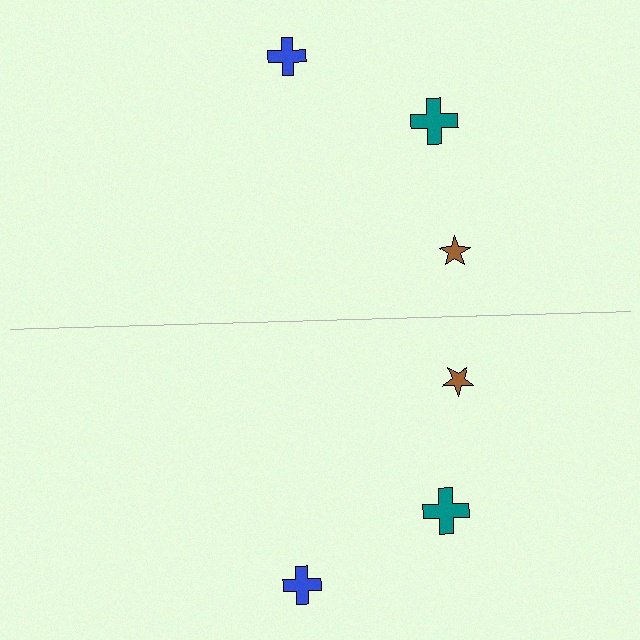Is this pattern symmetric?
Yes, this pattern has bilateral (reflection) symmetry.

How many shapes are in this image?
There are 6 shapes in this image.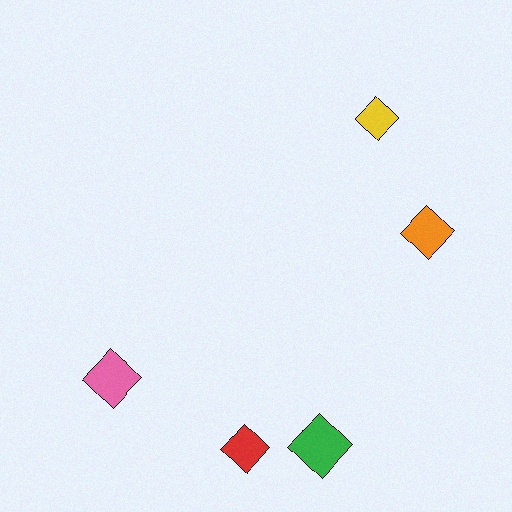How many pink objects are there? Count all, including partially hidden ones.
There is 1 pink object.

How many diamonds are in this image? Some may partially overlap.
There are 5 diamonds.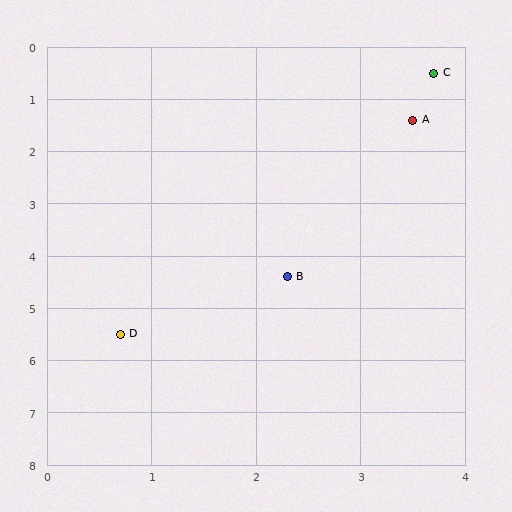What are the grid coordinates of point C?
Point C is at approximately (3.7, 0.5).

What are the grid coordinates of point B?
Point B is at approximately (2.3, 4.4).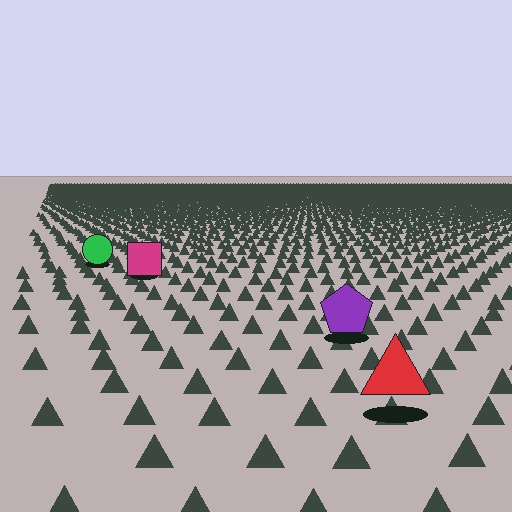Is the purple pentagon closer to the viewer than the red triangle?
No. The red triangle is closer — you can tell from the texture gradient: the ground texture is coarser near it.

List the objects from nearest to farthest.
From nearest to farthest: the red triangle, the purple pentagon, the magenta square, the green circle.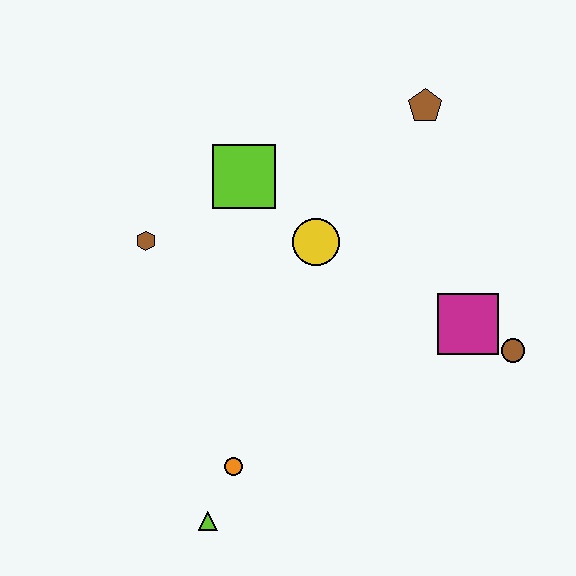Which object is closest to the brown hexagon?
The lime square is closest to the brown hexagon.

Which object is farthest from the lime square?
The lime triangle is farthest from the lime square.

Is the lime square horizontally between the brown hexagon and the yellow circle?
Yes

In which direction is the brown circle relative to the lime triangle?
The brown circle is to the right of the lime triangle.